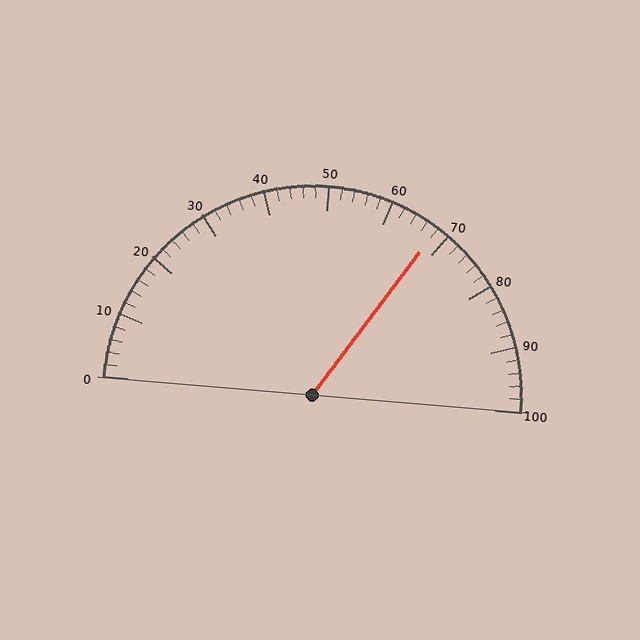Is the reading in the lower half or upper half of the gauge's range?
The reading is in the upper half of the range (0 to 100).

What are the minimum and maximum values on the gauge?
The gauge ranges from 0 to 100.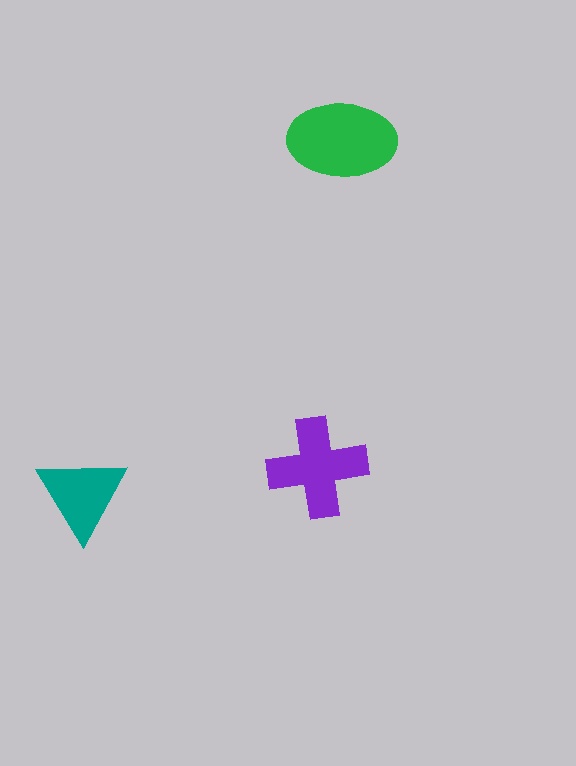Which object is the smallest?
The teal triangle.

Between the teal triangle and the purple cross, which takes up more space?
The purple cross.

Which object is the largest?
The green ellipse.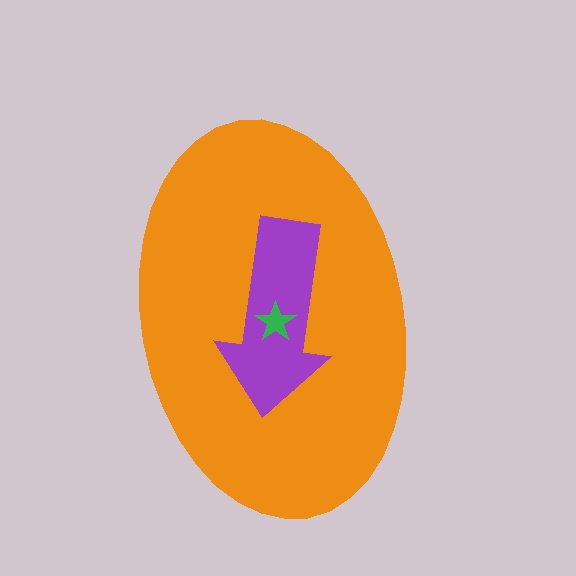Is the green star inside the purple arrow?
Yes.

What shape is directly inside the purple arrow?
The green star.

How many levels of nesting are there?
3.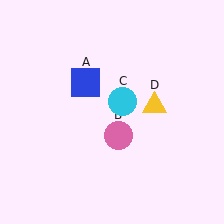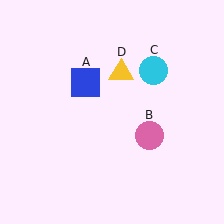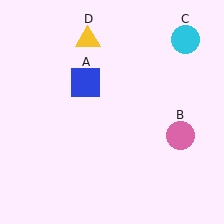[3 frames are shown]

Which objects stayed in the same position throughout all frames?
Blue square (object A) remained stationary.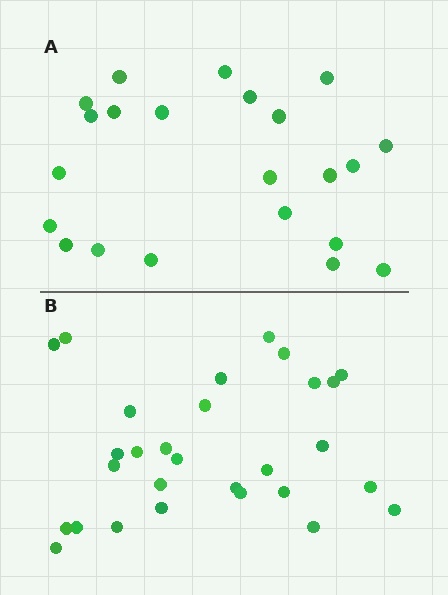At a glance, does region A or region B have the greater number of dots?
Region B (the bottom region) has more dots.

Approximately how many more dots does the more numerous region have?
Region B has roughly 8 or so more dots than region A.